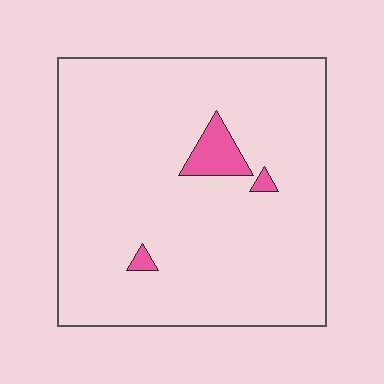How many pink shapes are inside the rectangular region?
3.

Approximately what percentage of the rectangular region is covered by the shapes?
Approximately 5%.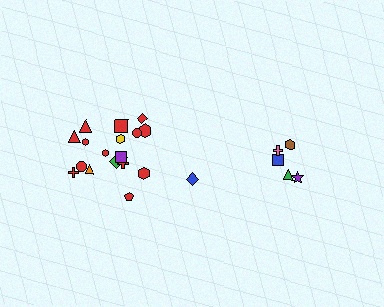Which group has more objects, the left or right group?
The left group.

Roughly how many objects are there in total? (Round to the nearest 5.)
Roughly 25 objects in total.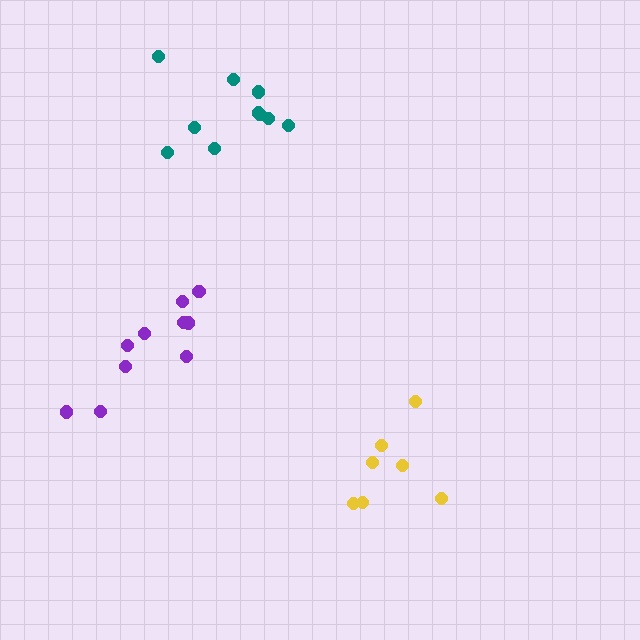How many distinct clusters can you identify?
There are 3 distinct clusters.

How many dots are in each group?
Group 1: 7 dots, Group 2: 11 dots, Group 3: 10 dots (28 total).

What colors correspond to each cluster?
The clusters are colored: yellow, teal, purple.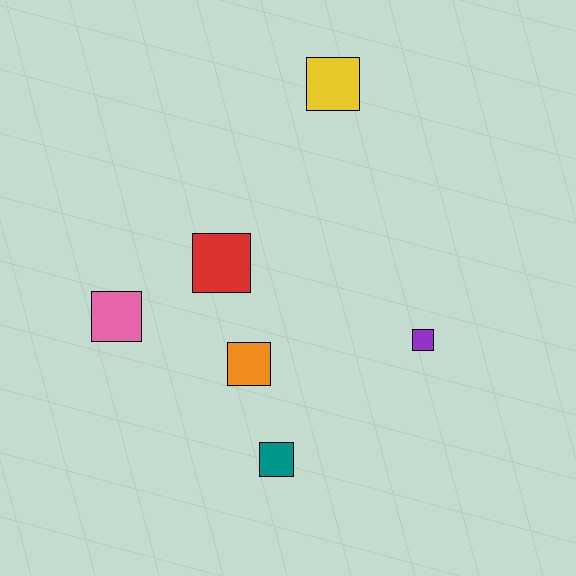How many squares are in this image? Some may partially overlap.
There are 6 squares.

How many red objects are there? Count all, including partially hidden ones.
There is 1 red object.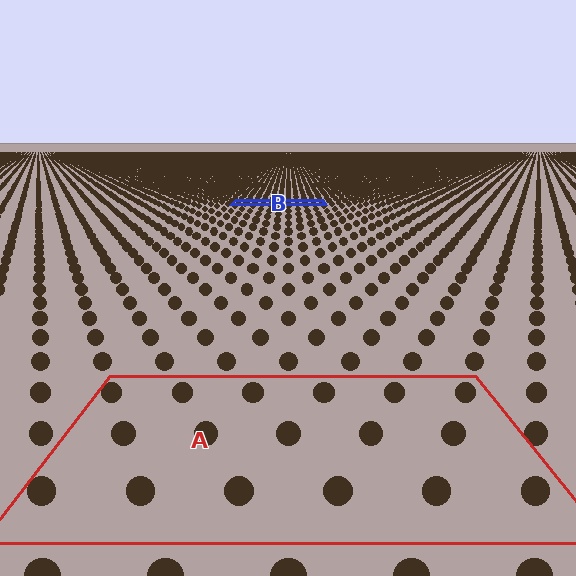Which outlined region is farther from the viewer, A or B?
Region B is farther from the viewer — the texture elements inside it appear smaller and more densely packed.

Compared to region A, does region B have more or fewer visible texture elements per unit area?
Region B has more texture elements per unit area — they are packed more densely because it is farther away.